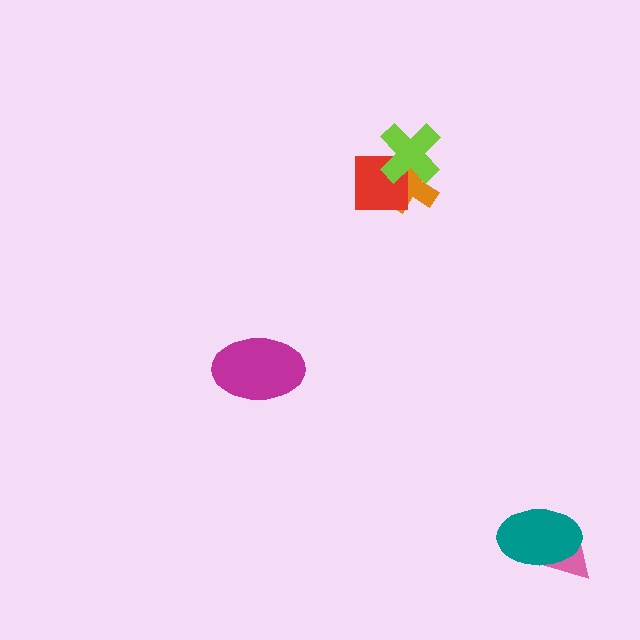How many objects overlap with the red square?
2 objects overlap with the red square.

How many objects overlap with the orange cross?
2 objects overlap with the orange cross.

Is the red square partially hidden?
Yes, it is partially covered by another shape.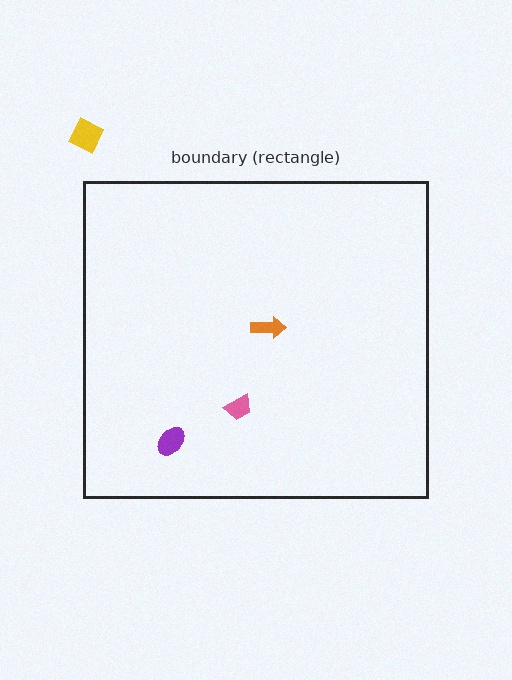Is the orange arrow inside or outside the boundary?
Inside.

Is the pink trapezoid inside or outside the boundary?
Inside.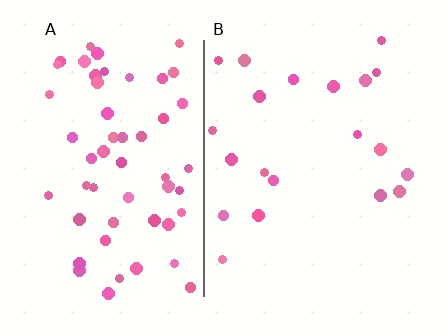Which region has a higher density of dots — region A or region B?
A (the left).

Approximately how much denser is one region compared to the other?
Approximately 2.8× — region A over region B.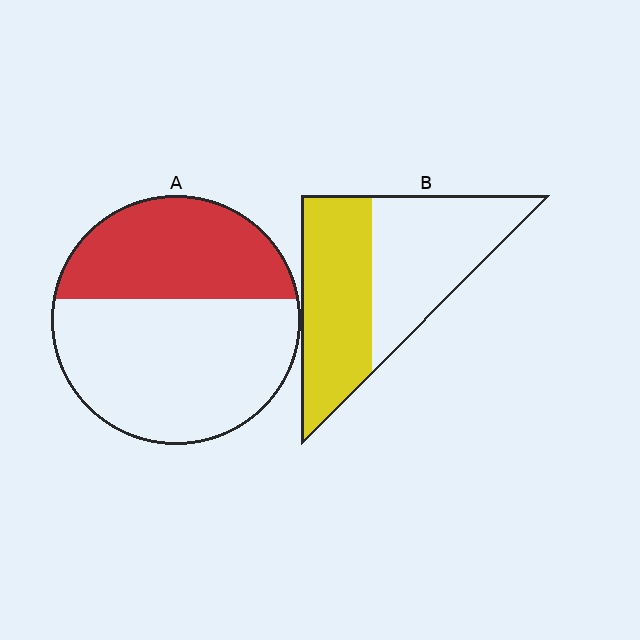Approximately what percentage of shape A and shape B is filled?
A is approximately 40% and B is approximately 50%.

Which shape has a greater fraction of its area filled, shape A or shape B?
Shape B.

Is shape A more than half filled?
No.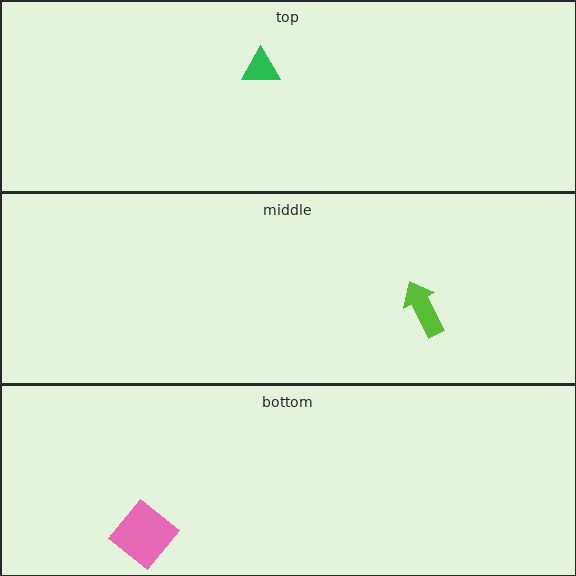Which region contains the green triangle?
The top region.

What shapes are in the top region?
The green triangle.